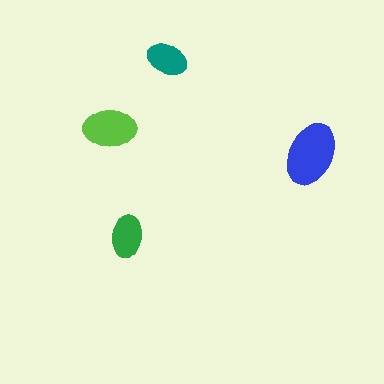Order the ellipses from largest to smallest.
the blue one, the lime one, the green one, the teal one.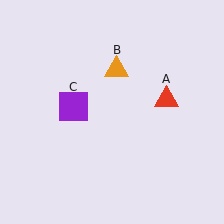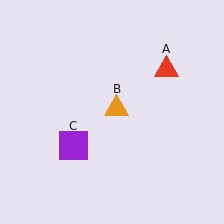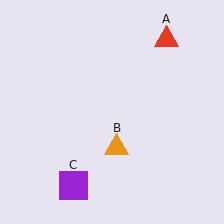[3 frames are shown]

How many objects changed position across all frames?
3 objects changed position: red triangle (object A), orange triangle (object B), purple square (object C).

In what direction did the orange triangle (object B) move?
The orange triangle (object B) moved down.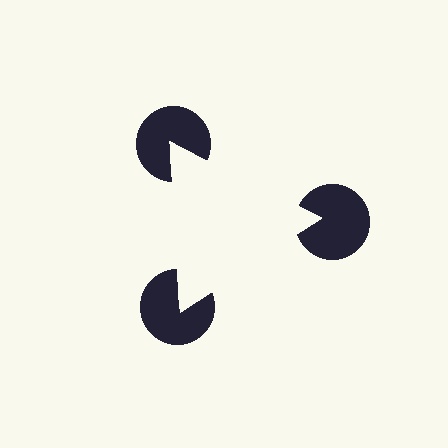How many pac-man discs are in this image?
There are 3 — one at each vertex of the illusory triangle.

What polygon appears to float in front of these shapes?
An illusory triangle — its edges are inferred from the aligned wedge cuts in the pac-man discs, not physically drawn.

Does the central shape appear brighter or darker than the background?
It typically appears slightly brighter than the background, even though no actual brightness change is drawn.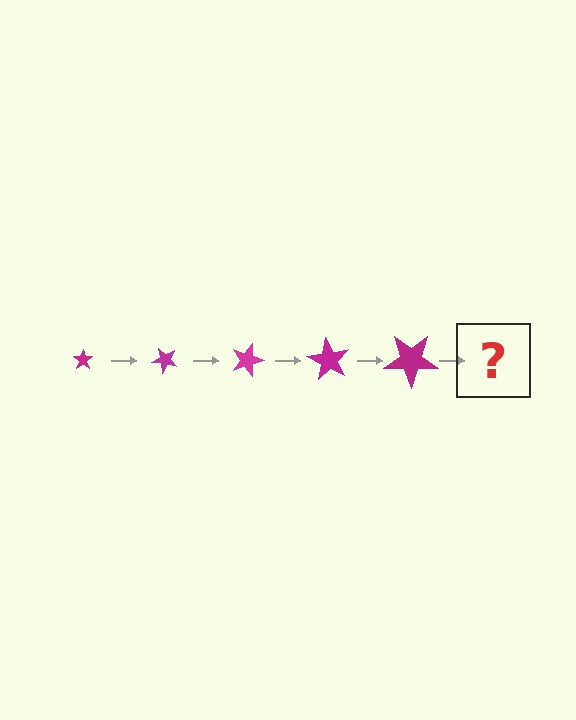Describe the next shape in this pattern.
It should be a star, larger than the previous one and rotated 225 degrees from the start.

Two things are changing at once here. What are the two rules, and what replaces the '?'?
The two rules are that the star grows larger each step and it rotates 45 degrees each step. The '?' should be a star, larger than the previous one and rotated 225 degrees from the start.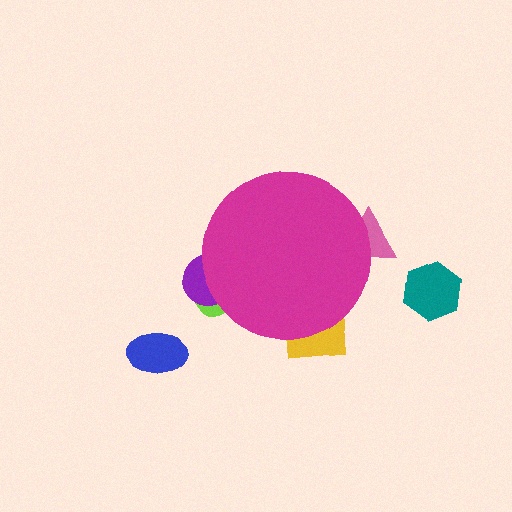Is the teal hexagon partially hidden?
No, the teal hexagon is fully visible.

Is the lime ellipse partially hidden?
Yes, the lime ellipse is partially hidden behind the magenta circle.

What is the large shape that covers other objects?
A magenta circle.